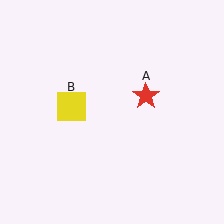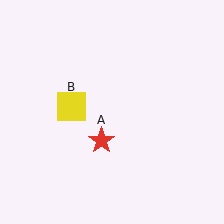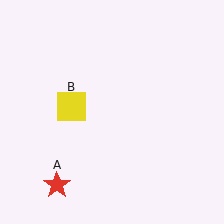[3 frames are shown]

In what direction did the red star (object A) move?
The red star (object A) moved down and to the left.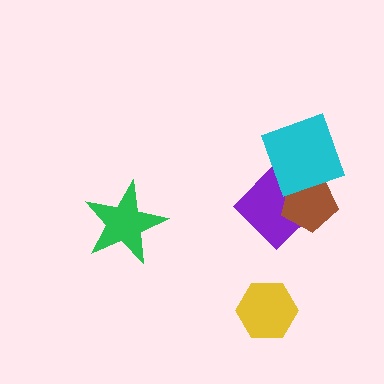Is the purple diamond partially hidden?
Yes, it is partially covered by another shape.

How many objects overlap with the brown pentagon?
2 objects overlap with the brown pentagon.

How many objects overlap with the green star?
0 objects overlap with the green star.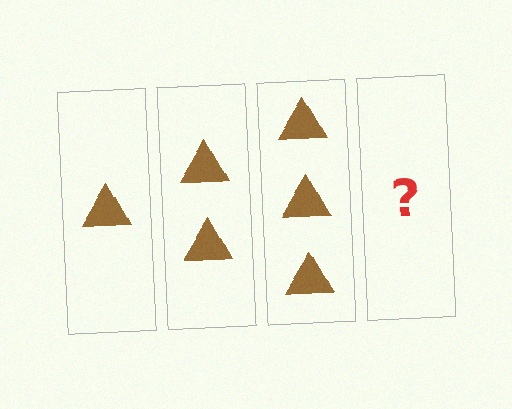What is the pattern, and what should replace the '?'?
The pattern is that each step adds one more triangle. The '?' should be 4 triangles.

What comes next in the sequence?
The next element should be 4 triangles.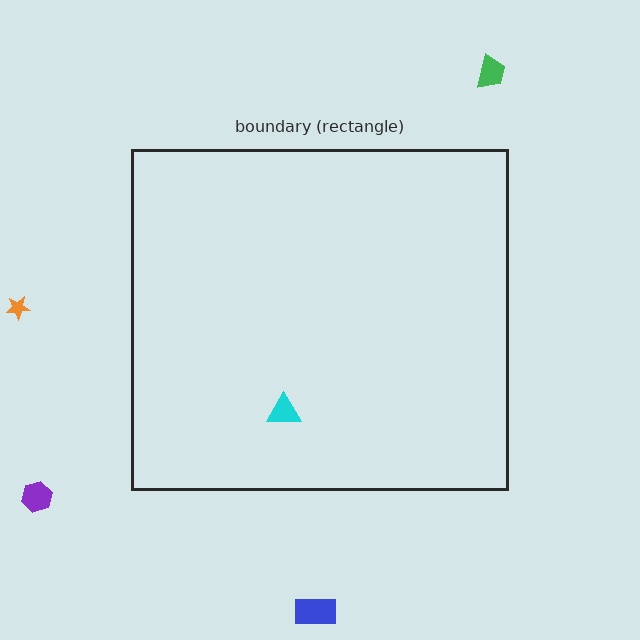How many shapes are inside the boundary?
1 inside, 4 outside.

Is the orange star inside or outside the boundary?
Outside.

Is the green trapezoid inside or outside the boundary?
Outside.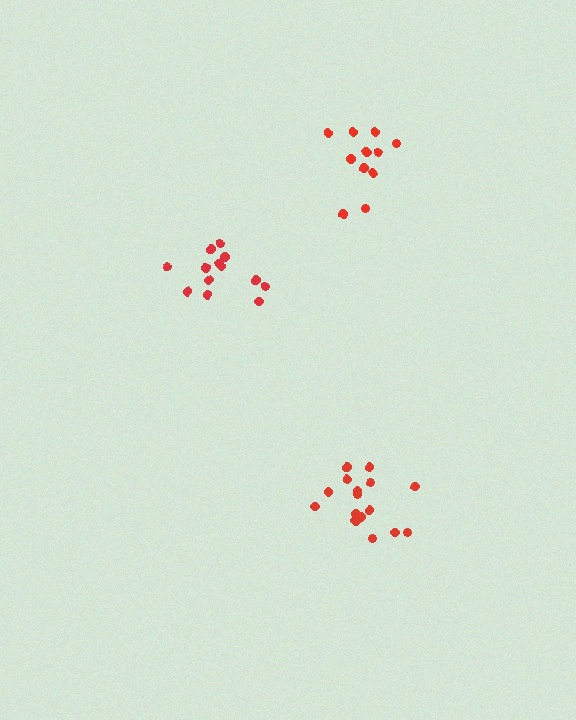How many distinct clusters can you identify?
There are 3 distinct clusters.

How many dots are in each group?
Group 1: 11 dots, Group 2: 13 dots, Group 3: 16 dots (40 total).